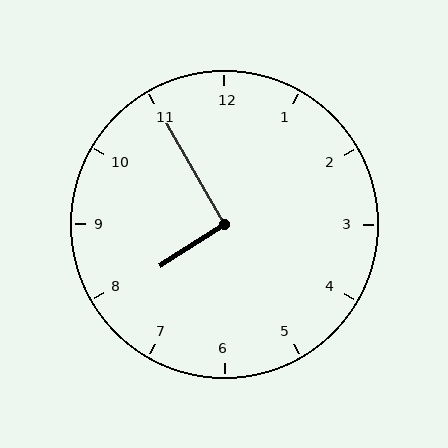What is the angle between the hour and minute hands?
Approximately 92 degrees.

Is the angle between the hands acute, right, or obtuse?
It is right.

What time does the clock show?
7:55.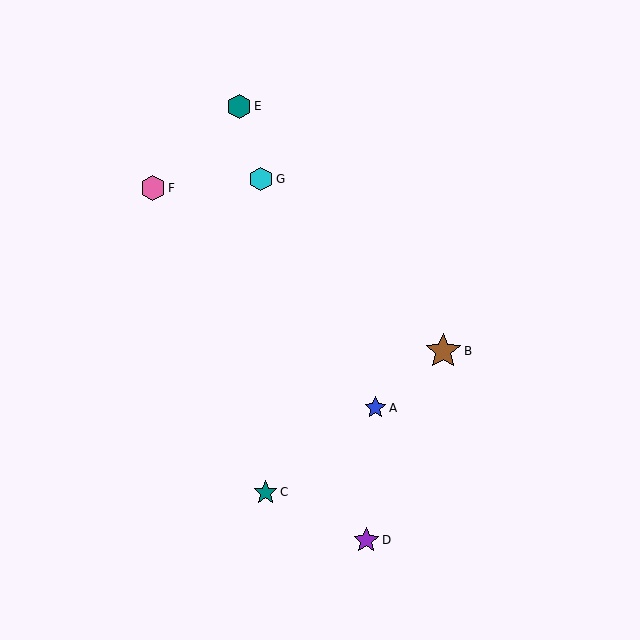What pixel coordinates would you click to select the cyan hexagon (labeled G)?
Click at (261, 179) to select the cyan hexagon G.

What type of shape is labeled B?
Shape B is a brown star.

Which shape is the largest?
The brown star (labeled B) is the largest.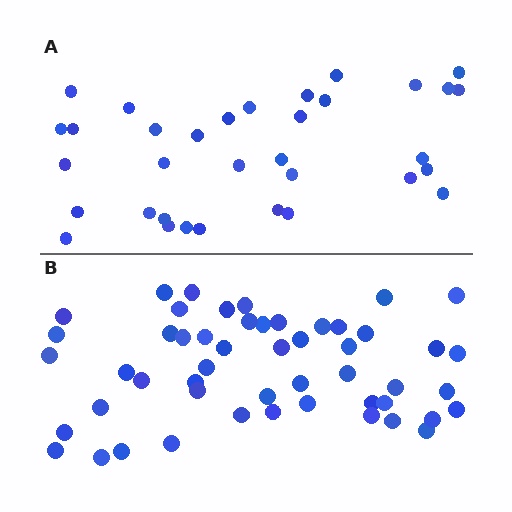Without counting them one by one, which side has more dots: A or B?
Region B (the bottom region) has more dots.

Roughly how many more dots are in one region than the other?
Region B has approximately 15 more dots than region A.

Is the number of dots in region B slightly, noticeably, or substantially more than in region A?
Region B has substantially more. The ratio is roughly 1.5 to 1.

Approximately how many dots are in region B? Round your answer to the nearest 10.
About 50 dots. (The exact count is 51, which rounds to 50.)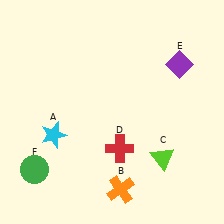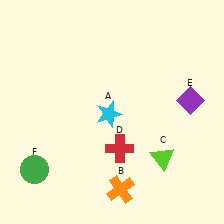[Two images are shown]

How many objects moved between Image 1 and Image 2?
2 objects moved between the two images.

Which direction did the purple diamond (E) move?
The purple diamond (E) moved down.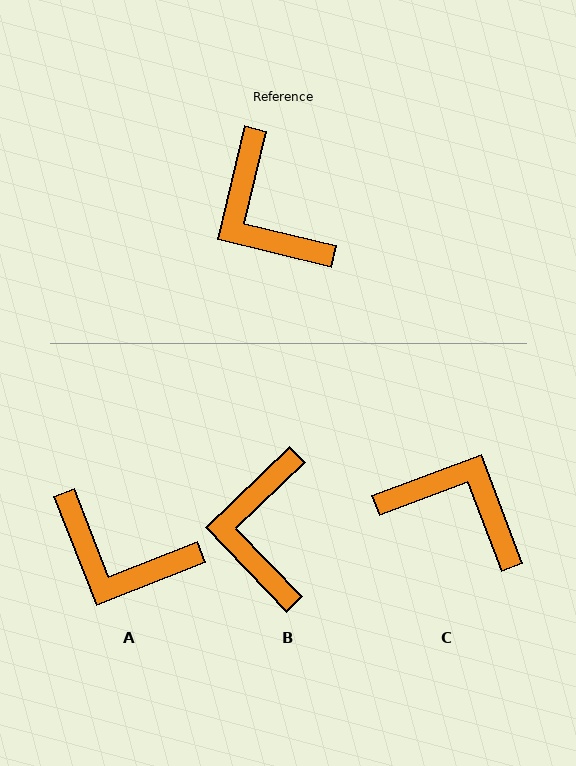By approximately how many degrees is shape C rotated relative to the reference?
Approximately 146 degrees clockwise.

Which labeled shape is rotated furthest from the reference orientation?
C, about 146 degrees away.